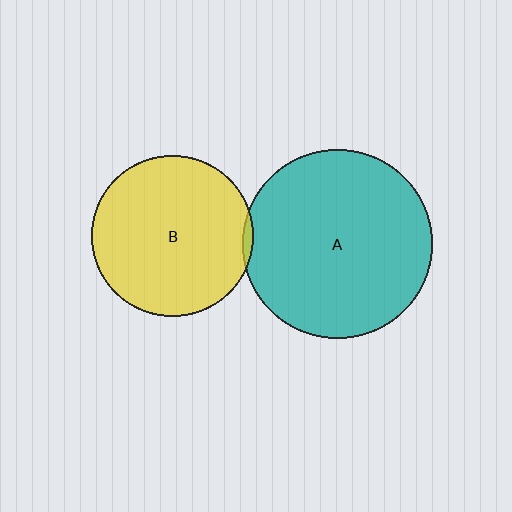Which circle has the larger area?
Circle A (teal).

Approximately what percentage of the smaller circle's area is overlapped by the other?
Approximately 5%.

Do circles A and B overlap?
Yes.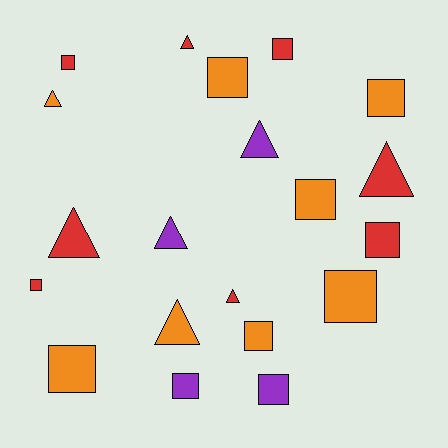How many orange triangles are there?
There are 2 orange triangles.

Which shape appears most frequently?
Square, with 12 objects.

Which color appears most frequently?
Red, with 8 objects.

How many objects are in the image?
There are 20 objects.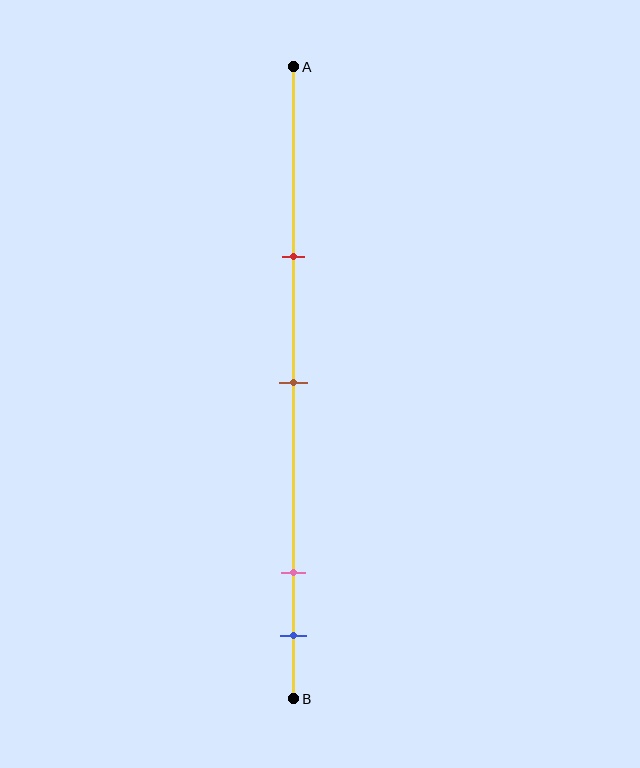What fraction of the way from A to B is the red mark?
The red mark is approximately 30% (0.3) of the way from A to B.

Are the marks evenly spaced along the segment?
No, the marks are not evenly spaced.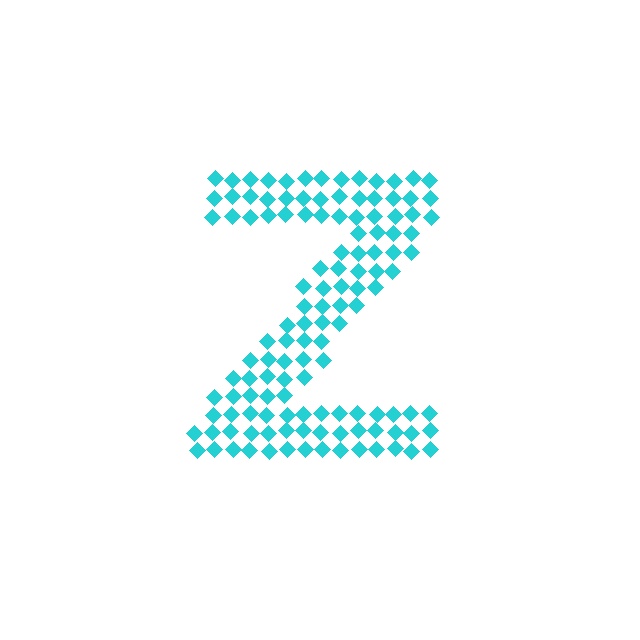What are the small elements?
The small elements are diamonds.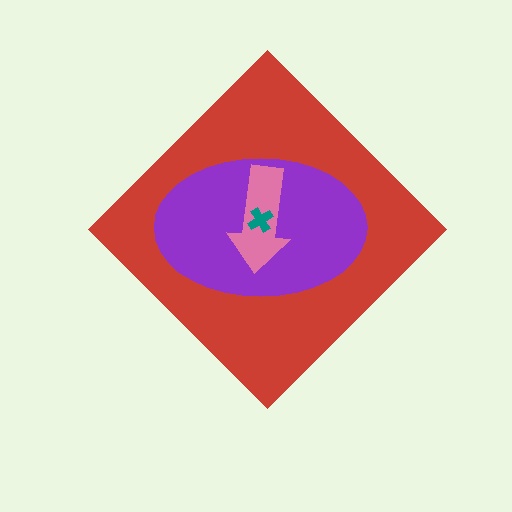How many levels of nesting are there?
4.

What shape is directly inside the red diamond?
The purple ellipse.